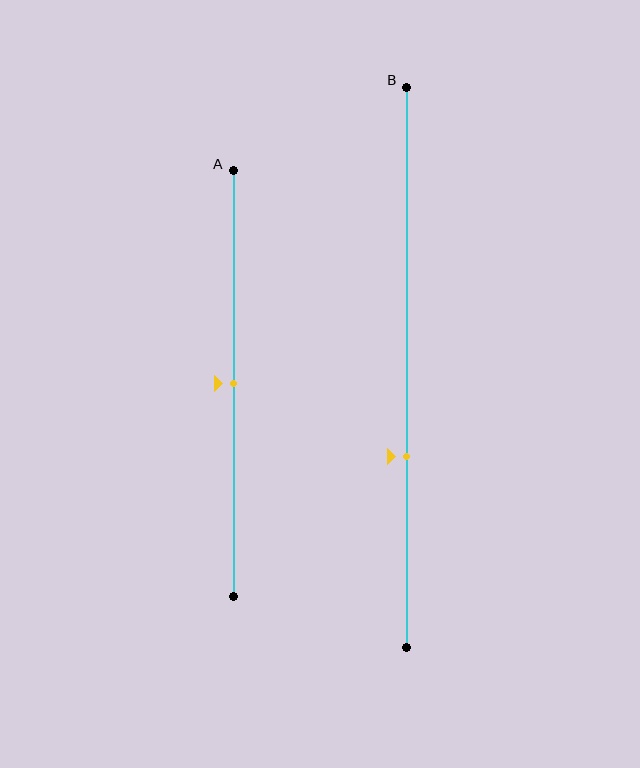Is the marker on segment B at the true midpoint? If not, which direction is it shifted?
No, the marker on segment B is shifted downward by about 16% of the segment length.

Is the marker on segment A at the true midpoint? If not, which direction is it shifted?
Yes, the marker on segment A is at the true midpoint.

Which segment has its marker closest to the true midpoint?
Segment A has its marker closest to the true midpoint.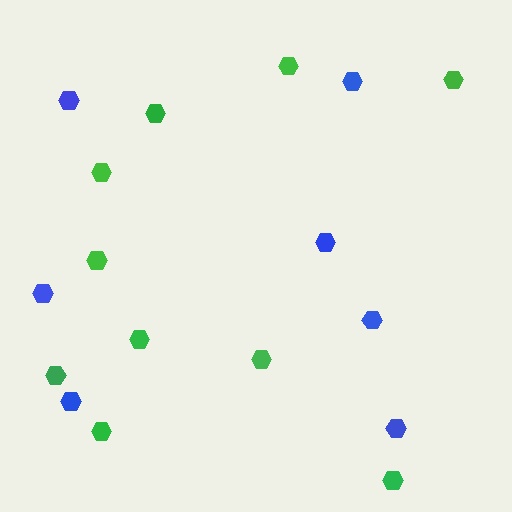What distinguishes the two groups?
There are 2 groups: one group of blue hexagons (7) and one group of green hexagons (10).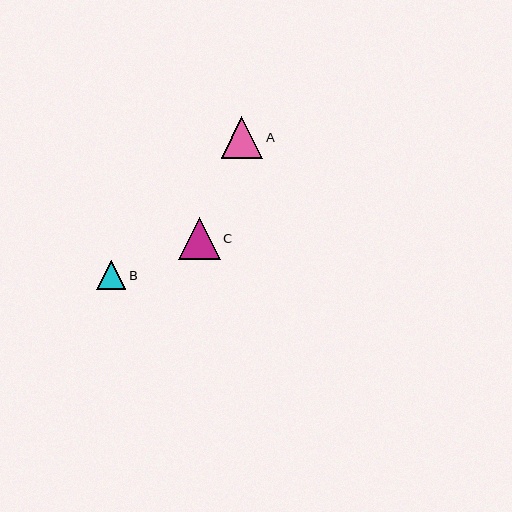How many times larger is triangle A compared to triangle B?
Triangle A is approximately 1.4 times the size of triangle B.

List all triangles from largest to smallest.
From largest to smallest: C, A, B.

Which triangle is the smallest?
Triangle B is the smallest with a size of approximately 29 pixels.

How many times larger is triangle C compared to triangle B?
Triangle C is approximately 1.4 times the size of triangle B.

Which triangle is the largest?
Triangle C is the largest with a size of approximately 42 pixels.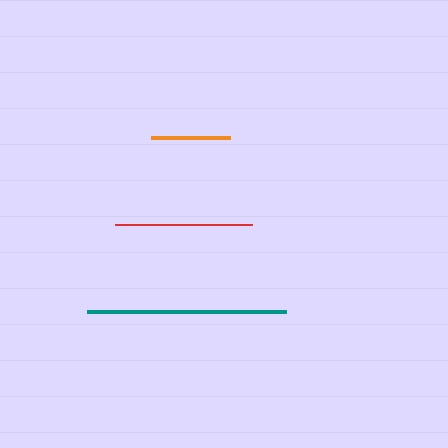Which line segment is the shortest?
The orange line is the shortest at approximately 79 pixels.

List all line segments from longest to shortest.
From longest to shortest: teal, red, orange.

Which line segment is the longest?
The teal line is the longest at approximately 199 pixels.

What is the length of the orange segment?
The orange segment is approximately 79 pixels long.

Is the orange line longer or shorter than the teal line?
The teal line is longer than the orange line.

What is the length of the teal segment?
The teal segment is approximately 199 pixels long.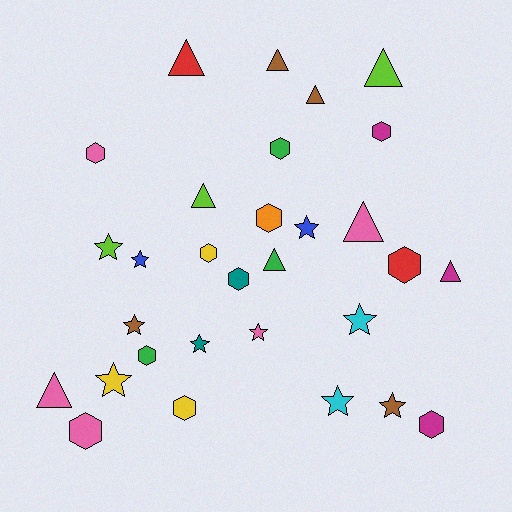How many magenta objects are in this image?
There are 3 magenta objects.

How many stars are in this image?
There are 10 stars.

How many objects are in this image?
There are 30 objects.